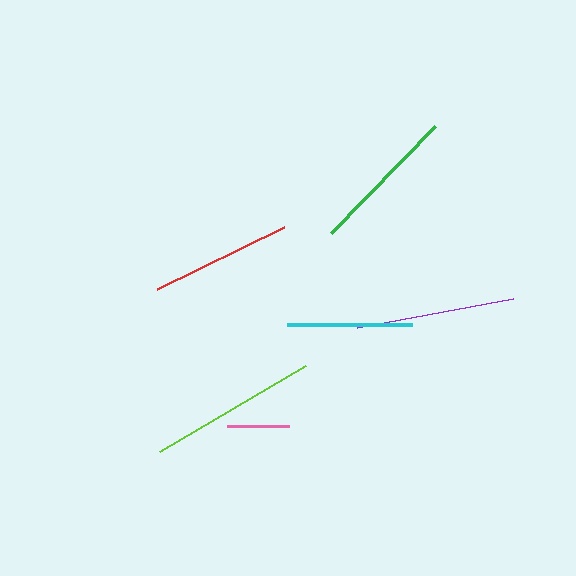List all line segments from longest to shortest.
From longest to shortest: lime, purple, green, red, cyan, pink.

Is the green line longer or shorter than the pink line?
The green line is longer than the pink line.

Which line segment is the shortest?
The pink line is the shortest at approximately 62 pixels.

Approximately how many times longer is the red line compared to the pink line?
The red line is approximately 2.3 times the length of the pink line.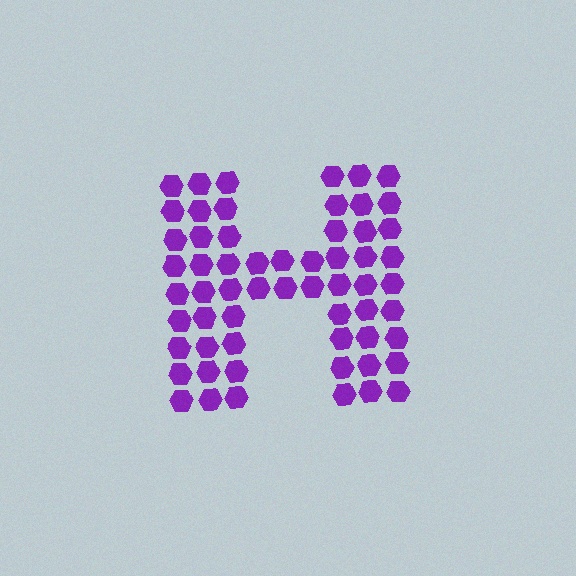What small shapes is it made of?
It is made of small hexagons.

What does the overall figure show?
The overall figure shows the letter H.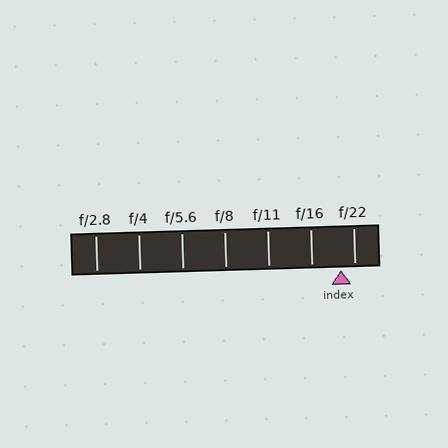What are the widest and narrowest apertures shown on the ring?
The widest aperture shown is f/2.8 and the narrowest is f/22.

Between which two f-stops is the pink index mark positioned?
The index mark is between f/16 and f/22.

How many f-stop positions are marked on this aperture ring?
There are 7 f-stop positions marked.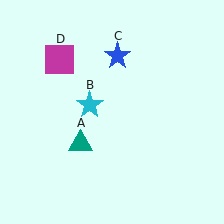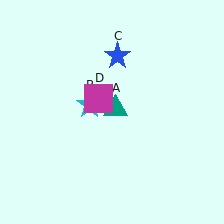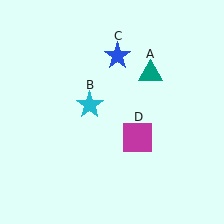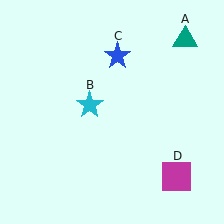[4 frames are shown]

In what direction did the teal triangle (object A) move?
The teal triangle (object A) moved up and to the right.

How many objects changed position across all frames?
2 objects changed position: teal triangle (object A), magenta square (object D).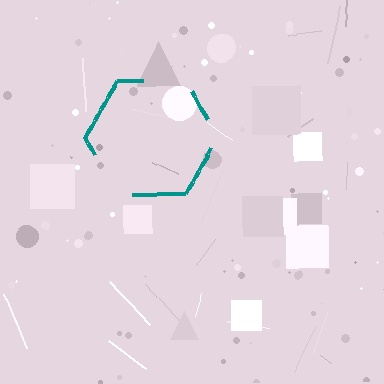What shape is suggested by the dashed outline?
The dashed outline suggests a hexagon.